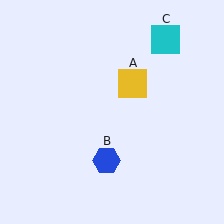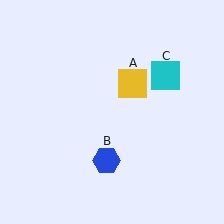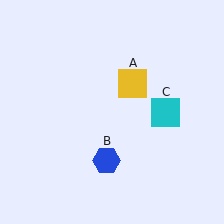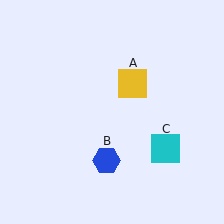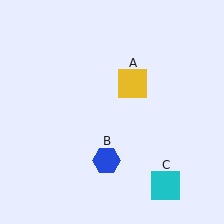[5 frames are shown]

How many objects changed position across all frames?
1 object changed position: cyan square (object C).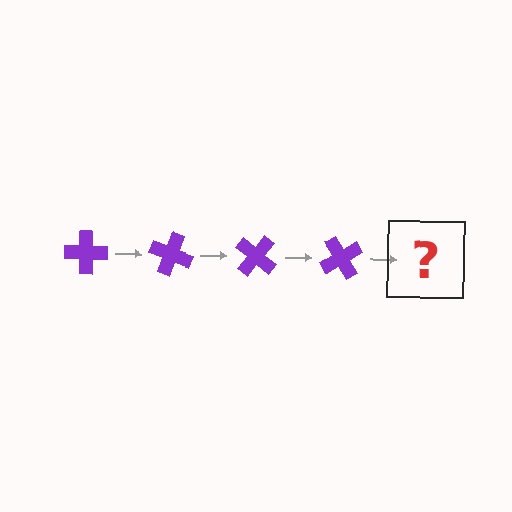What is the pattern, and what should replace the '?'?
The pattern is that the cross rotates 20 degrees each step. The '?' should be a purple cross rotated 80 degrees.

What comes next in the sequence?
The next element should be a purple cross rotated 80 degrees.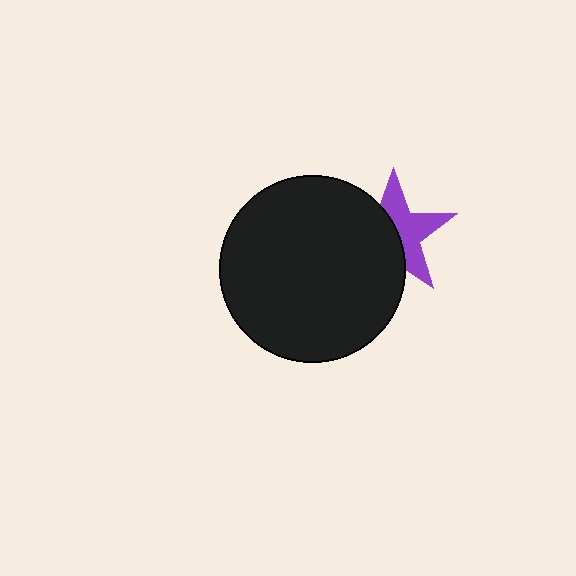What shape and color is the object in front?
The object in front is a black circle.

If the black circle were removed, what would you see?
You would see the complete purple star.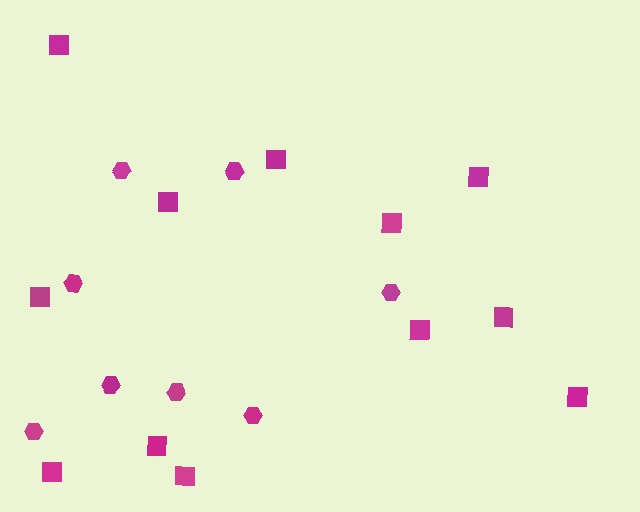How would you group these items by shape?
There are 2 groups: one group of squares (12) and one group of hexagons (8).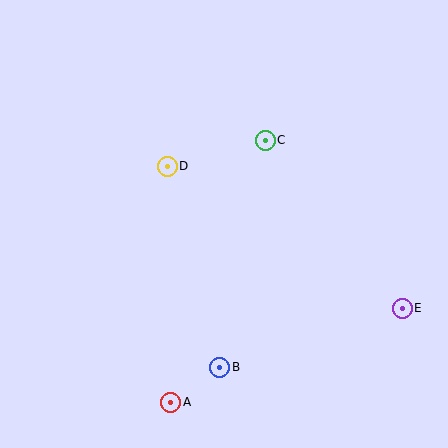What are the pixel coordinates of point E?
Point E is at (402, 308).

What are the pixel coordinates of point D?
Point D is at (167, 166).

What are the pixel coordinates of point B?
Point B is at (220, 367).